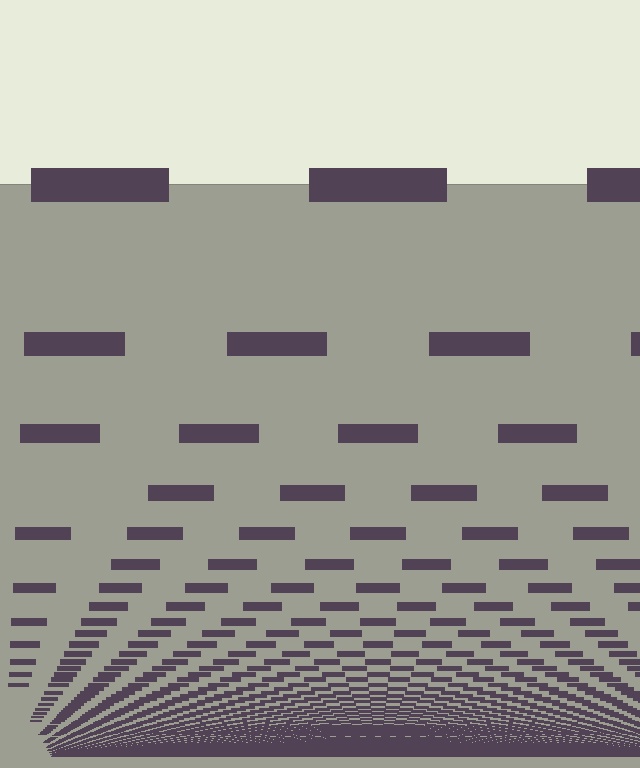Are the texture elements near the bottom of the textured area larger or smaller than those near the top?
Smaller. The gradient is inverted — elements near the bottom are smaller and denser.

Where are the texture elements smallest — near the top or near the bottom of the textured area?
Near the bottom.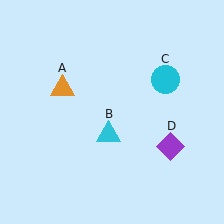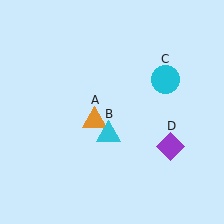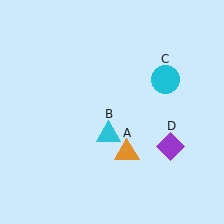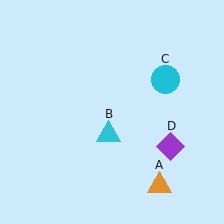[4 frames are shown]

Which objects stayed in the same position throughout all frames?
Cyan triangle (object B) and cyan circle (object C) and purple diamond (object D) remained stationary.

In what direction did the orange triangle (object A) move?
The orange triangle (object A) moved down and to the right.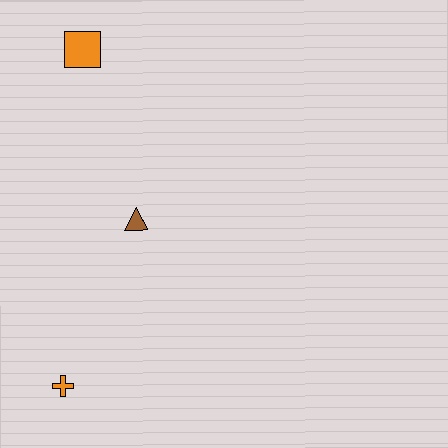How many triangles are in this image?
There is 1 triangle.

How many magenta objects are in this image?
There are no magenta objects.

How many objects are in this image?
There are 3 objects.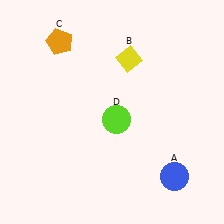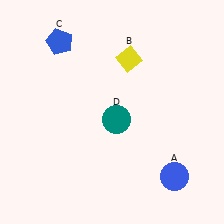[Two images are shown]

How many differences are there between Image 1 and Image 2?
There are 2 differences between the two images.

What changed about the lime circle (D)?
In Image 1, D is lime. In Image 2, it changed to teal.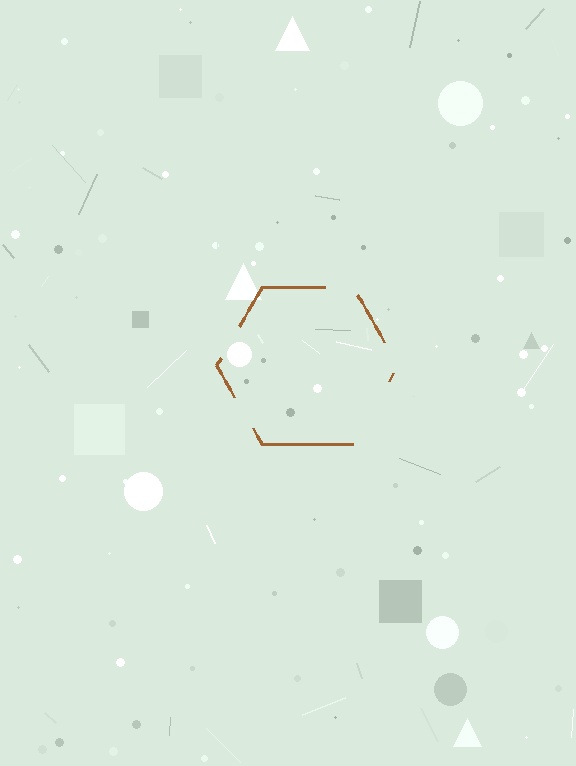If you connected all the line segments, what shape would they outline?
They would outline a hexagon.